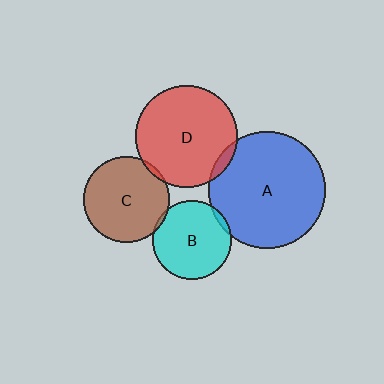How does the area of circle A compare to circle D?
Approximately 1.3 times.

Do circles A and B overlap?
Yes.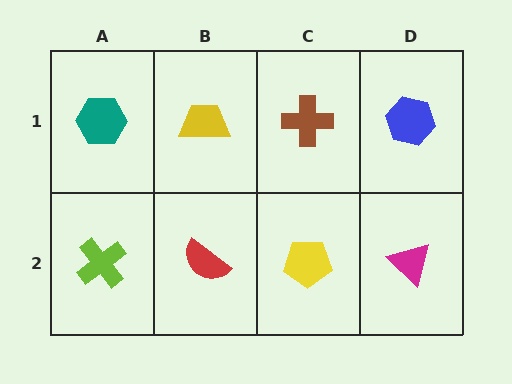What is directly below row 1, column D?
A magenta triangle.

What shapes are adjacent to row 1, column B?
A red semicircle (row 2, column B), a teal hexagon (row 1, column A), a brown cross (row 1, column C).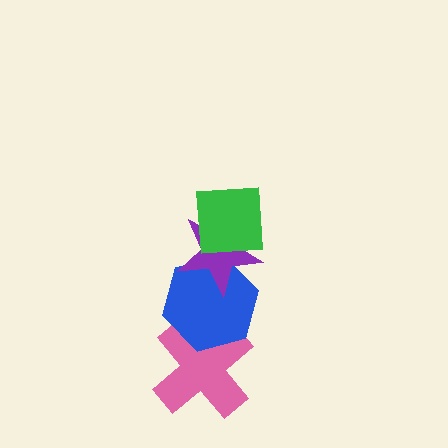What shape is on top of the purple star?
The green square is on top of the purple star.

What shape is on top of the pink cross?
The blue hexagon is on top of the pink cross.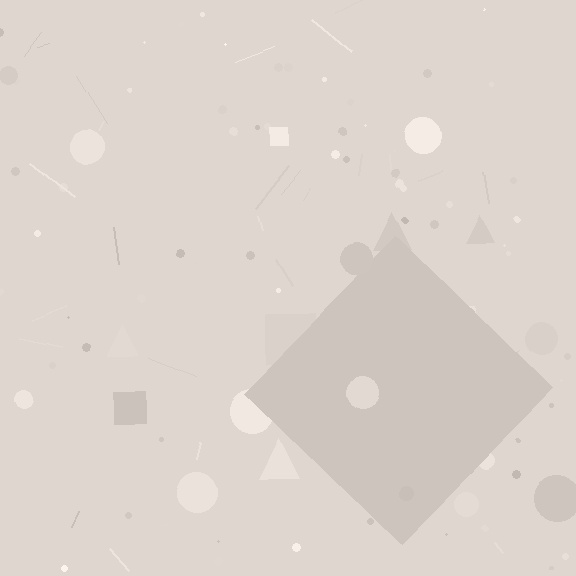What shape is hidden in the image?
A diamond is hidden in the image.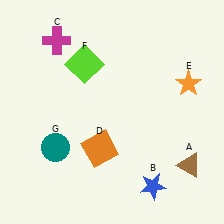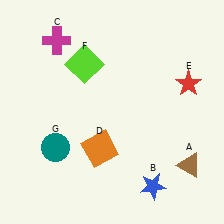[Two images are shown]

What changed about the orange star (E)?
In Image 1, E is orange. In Image 2, it changed to red.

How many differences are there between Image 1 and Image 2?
There is 1 difference between the two images.